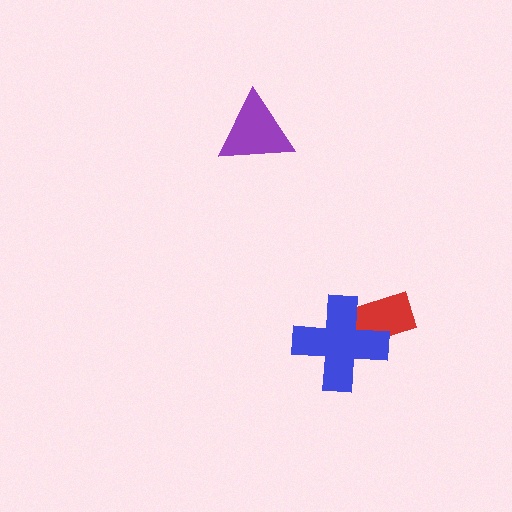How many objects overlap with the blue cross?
1 object overlaps with the blue cross.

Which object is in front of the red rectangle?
The blue cross is in front of the red rectangle.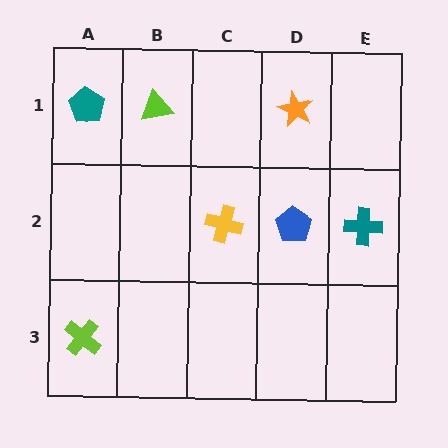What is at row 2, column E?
A teal cross.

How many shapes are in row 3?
1 shape.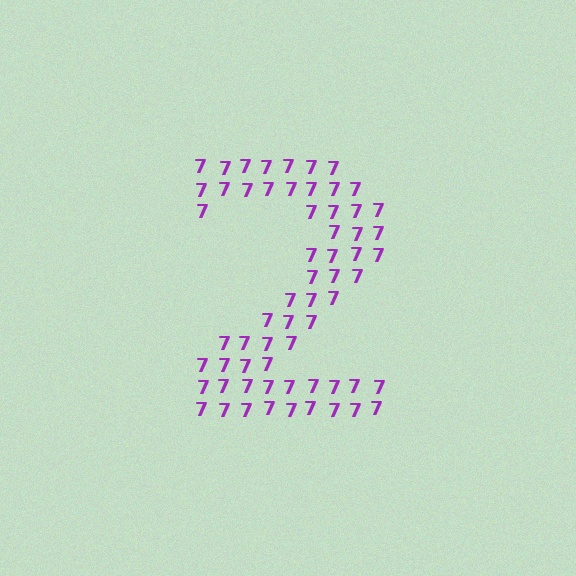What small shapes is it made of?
It is made of small digit 7's.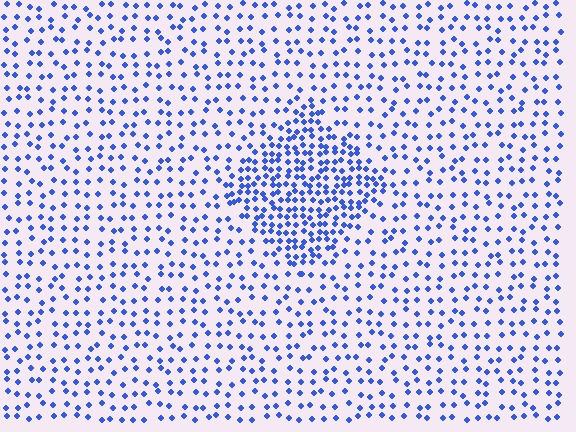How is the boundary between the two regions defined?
The boundary is defined by a change in element density (approximately 2.2x ratio). All elements are the same color, size, and shape.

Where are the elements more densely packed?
The elements are more densely packed inside the diamond boundary.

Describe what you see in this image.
The image contains small blue elements arranged at two different densities. A diamond-shaped region is visible where the elements are more densely packed than the surrounding area.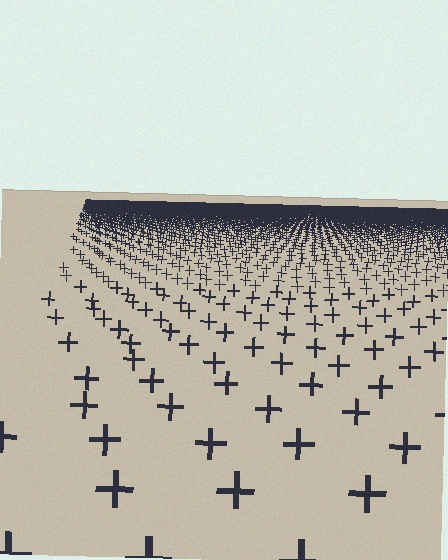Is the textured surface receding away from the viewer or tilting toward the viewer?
The surface is receding away from the viewer. Texture elements get smaller and denser toward the top.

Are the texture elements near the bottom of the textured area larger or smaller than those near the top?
Larger. Near the bottom, elements are closer to the viewer and appear at a bigger on-screen size.